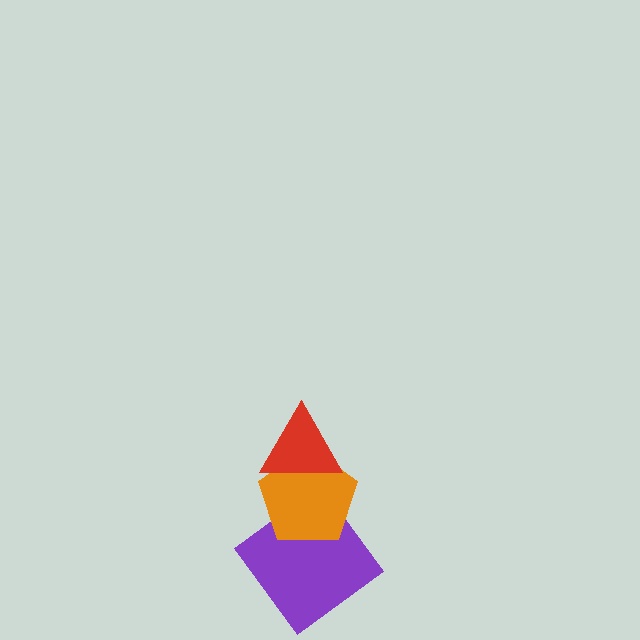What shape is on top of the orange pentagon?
The red triangle is on top of the orange pentagon.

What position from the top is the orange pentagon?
The orange pentagon is 2nd from the top.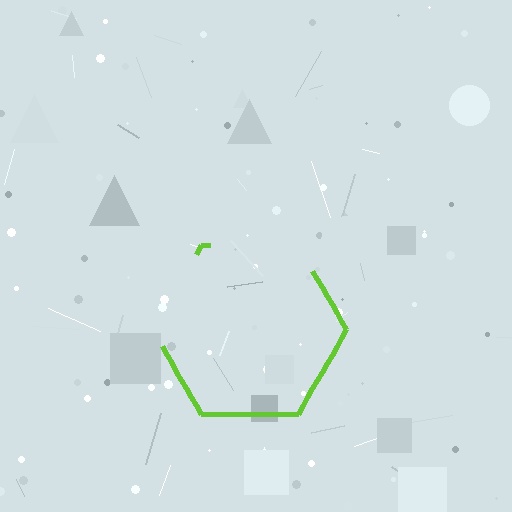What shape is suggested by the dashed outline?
The dashed outline suggests a hexagon.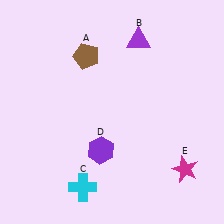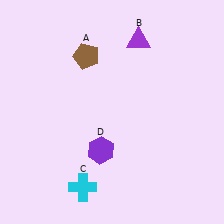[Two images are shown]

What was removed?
The magenta star (E) was removed in Image 2.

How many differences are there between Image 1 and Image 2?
There is 1 difference between the two images.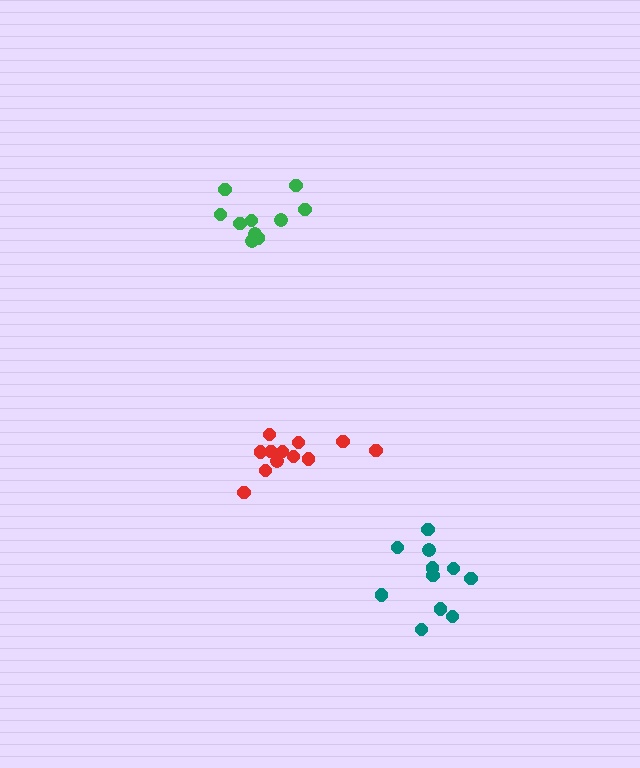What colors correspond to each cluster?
The clusters are colored: teal, green, red.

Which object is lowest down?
The teal cluster is bottommost.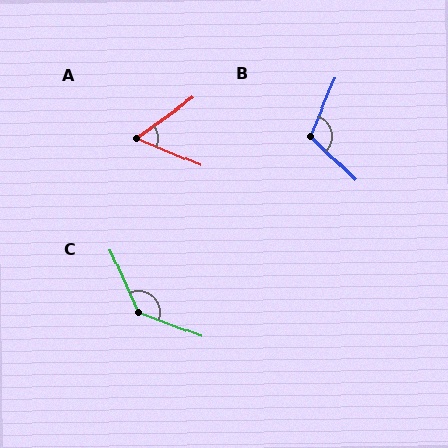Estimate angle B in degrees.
Approximately 112 degrees.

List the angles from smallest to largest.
A (58°), B (112°), C (135°).